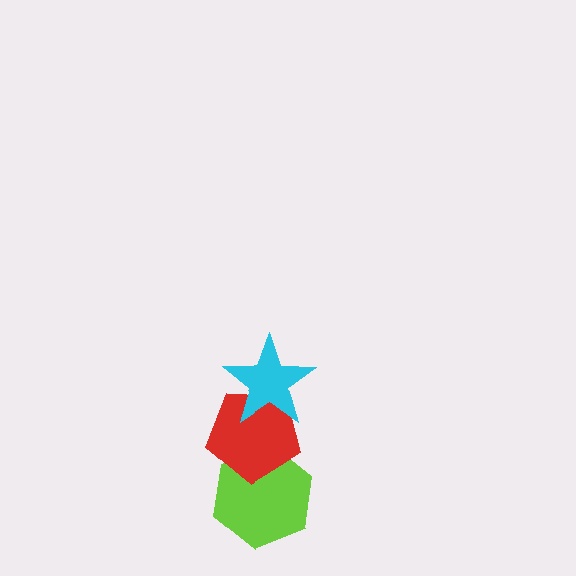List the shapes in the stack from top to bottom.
From top to bottom: the cyan star, the red pentagon, the lime hexagon.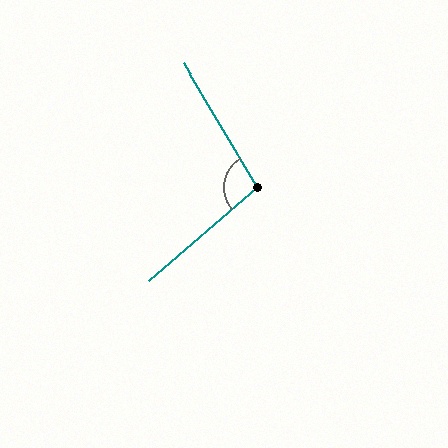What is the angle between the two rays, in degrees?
Approximately 100 degrees.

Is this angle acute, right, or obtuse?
It is obtuse.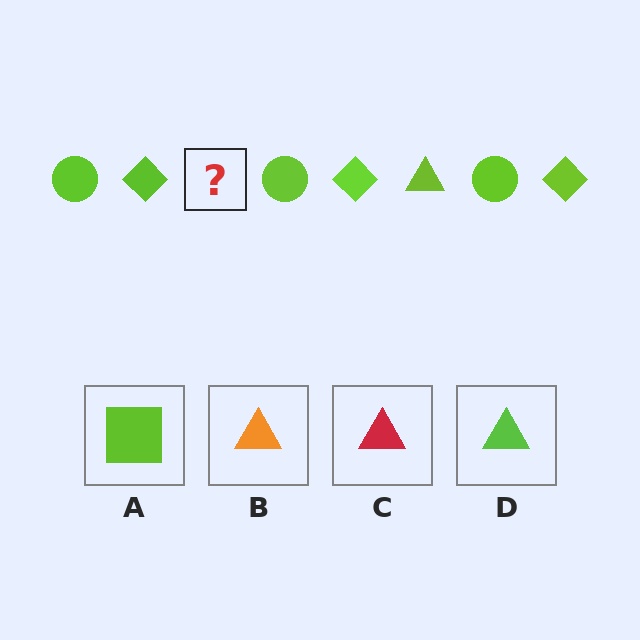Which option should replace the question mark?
Option D.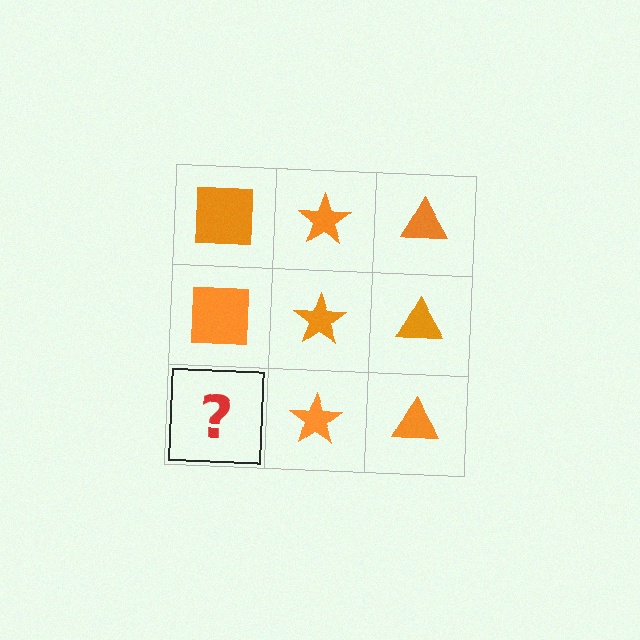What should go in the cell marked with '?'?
The missing cell should contain an orange square.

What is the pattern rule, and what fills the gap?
The rule is that each column has a consistent shape. The gap should be filled with an orange square.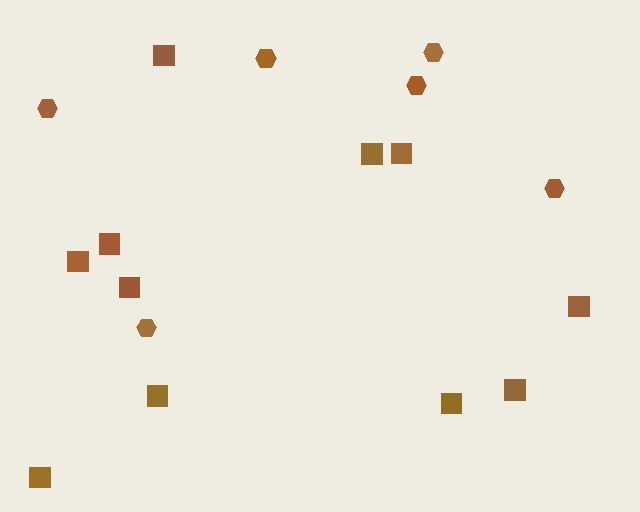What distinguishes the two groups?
There are 2 groups: one group of hexagons (6) and one group of squares (11).